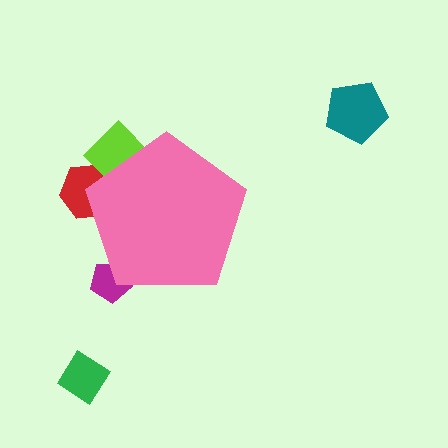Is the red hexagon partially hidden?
Yes, the red hexagon is partially hidden behind the pink pentagon.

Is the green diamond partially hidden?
No, the green diamond is fully visible.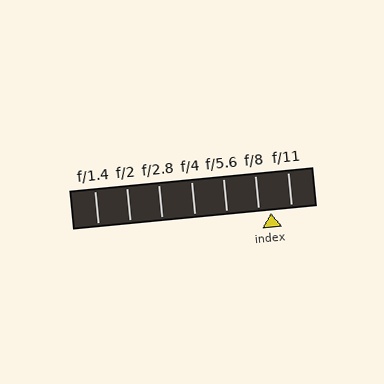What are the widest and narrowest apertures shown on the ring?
The widest aperture shown is f/1.4 and the narrowest is f/11.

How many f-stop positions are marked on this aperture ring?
There are 7 f-stop positions marked.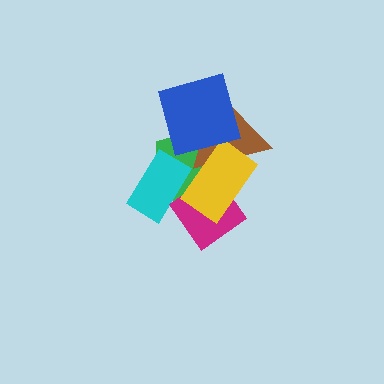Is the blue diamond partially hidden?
No, no other shape covers it.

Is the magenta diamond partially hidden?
Yes, it is partially covered by another shape.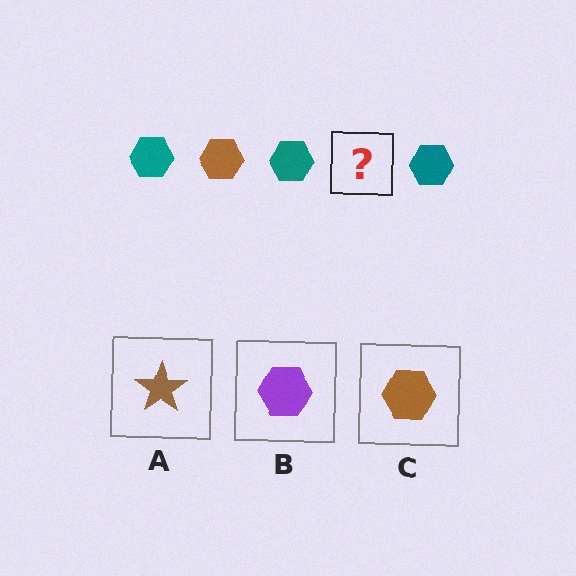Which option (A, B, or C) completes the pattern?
C.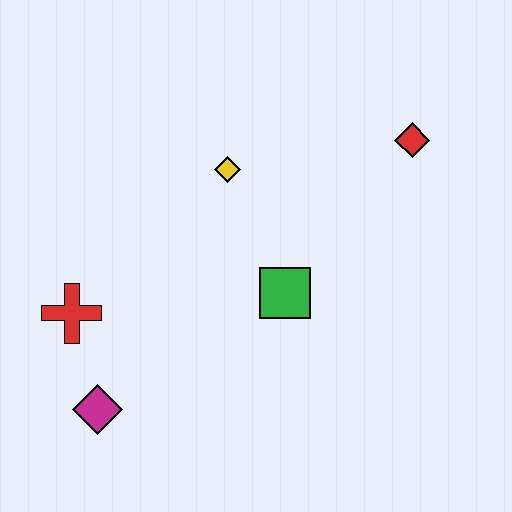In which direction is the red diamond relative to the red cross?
The red diamond is to the right of the red cross.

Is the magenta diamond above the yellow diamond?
No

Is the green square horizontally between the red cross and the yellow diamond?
No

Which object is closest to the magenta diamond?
The red cross is closest to the magenta diamond.